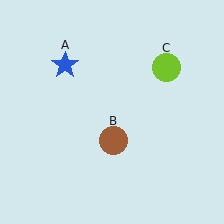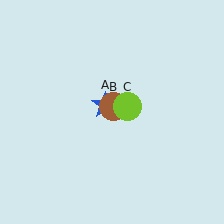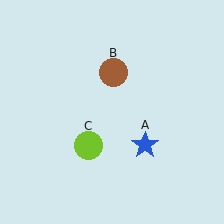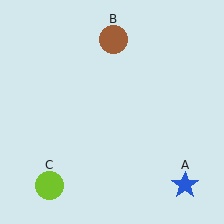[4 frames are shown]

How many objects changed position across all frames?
3 objects changed position: blue star (object A), brown circle (object B), lime circle (object C).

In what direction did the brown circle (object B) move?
The brown circle (object B) moved up.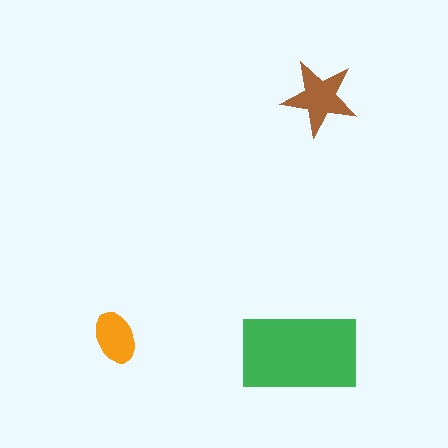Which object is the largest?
The green rectangle.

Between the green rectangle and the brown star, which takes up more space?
The green rectangle.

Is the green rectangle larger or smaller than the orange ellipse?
Larger.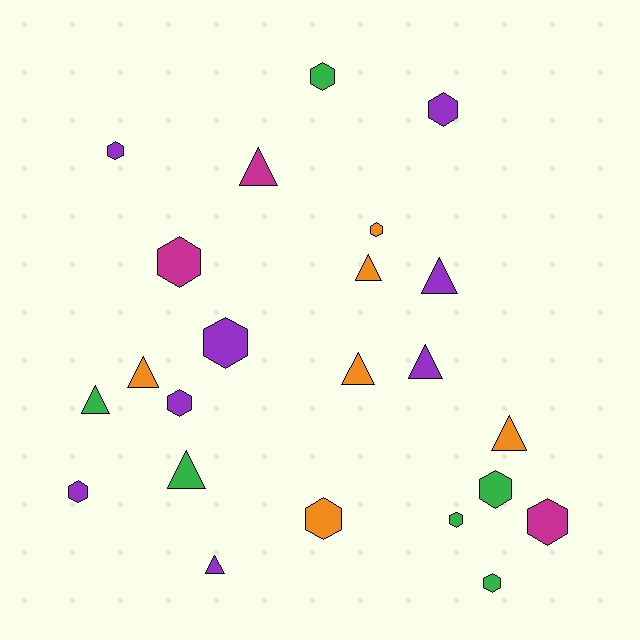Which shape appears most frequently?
Hexagon, with 13 objects.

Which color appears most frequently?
Purple, with 8 objects.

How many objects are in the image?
There are 23 objects.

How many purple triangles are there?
There are 3 purple triangles.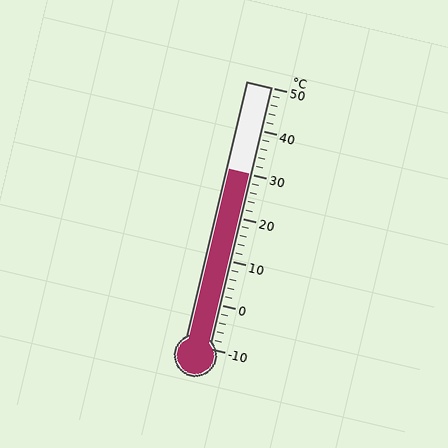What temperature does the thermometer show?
The thermometer shows approximately 30°C.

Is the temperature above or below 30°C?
The temperature is at 30°C.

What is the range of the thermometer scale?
The thermometer scale ranges from -10°C to 50°C.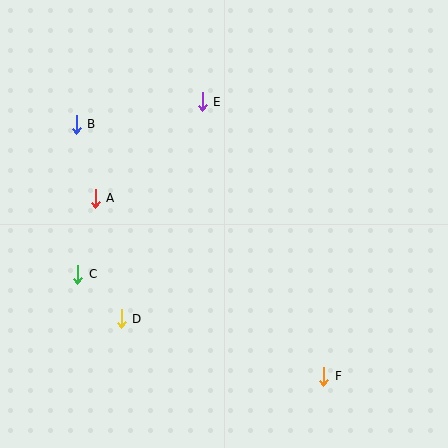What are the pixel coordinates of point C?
Point C is at (78, 274).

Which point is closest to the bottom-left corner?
Point D is closest to the bottom-left corner.